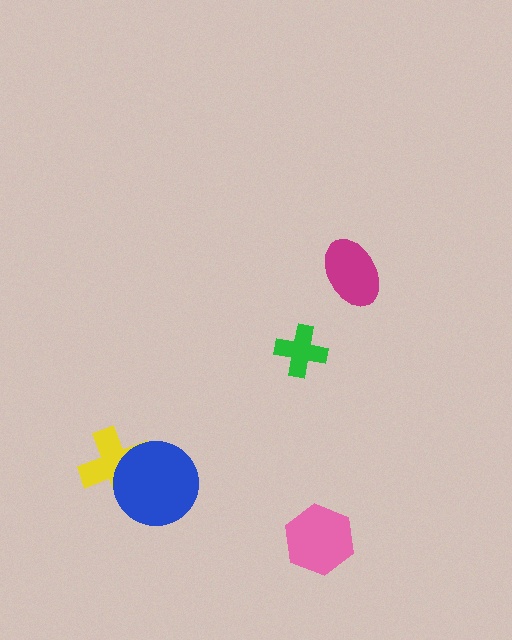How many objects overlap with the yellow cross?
1 object overlaps with the yellow cross.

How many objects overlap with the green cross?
0 objects overlap with the green cross.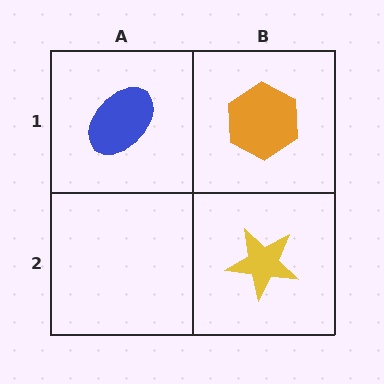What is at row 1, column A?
A blue ellipse.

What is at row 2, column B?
A yellow star.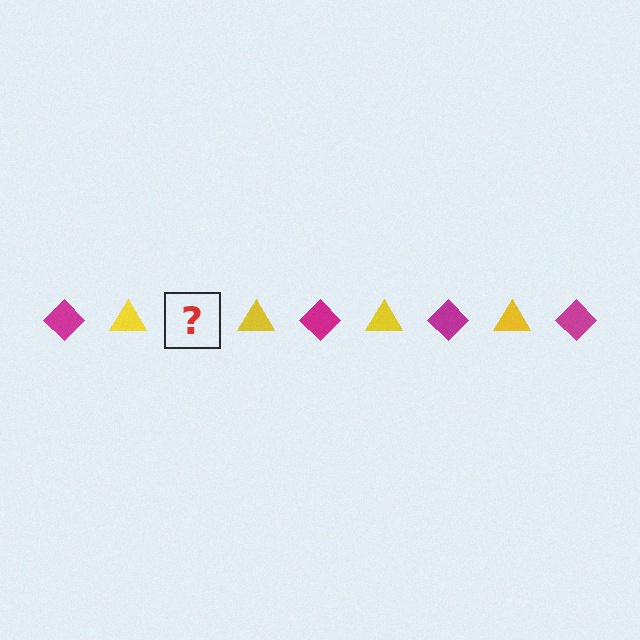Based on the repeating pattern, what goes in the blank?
The blank should be a magenta diamond.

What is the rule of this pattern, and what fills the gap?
The rule is that the pattern alternates between magenta diamond and yellow triangle. The gap should be filled with a magenta diamond.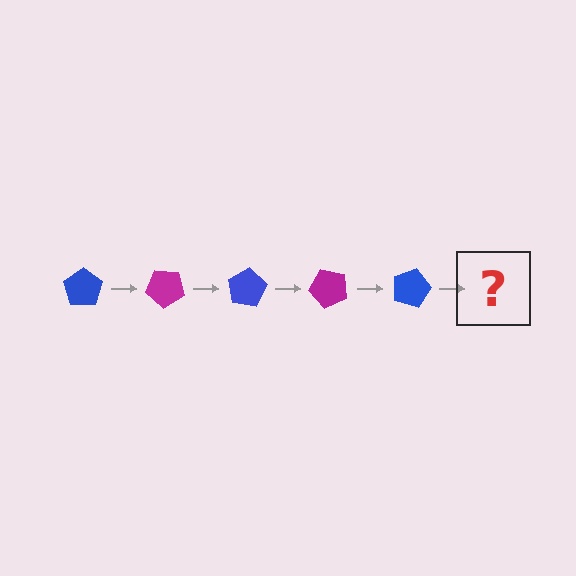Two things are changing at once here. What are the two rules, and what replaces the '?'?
The two rules are that it rotates 40 degrees each step and the color cycles through blue and magenta. The '?' should be a magenta pentagon, rotated 200 degrees from the start.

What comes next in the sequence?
The next element should be a magenta pentagon, rotated 200 degrees from the start.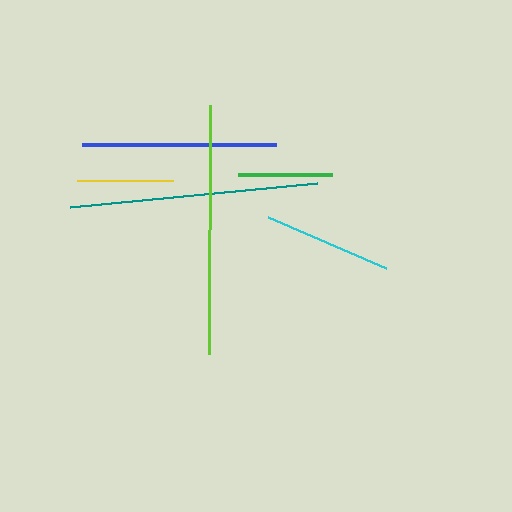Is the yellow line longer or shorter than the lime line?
The lime line is longer than the yellow line.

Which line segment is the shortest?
The green line is the shortest at approximately 94 pixels.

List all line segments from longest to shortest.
From longest to shortest: lime, teal, blue, cyan, yellow, green.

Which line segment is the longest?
The lime line is the longest at approximately 249 pixels.